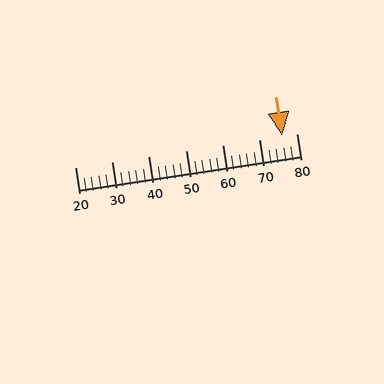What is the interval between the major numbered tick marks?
The major tick marks are spaced 10 units apart.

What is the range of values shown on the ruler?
The ruler shows values from 20 to 80.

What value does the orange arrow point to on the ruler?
The orange arrow points to approximately 76.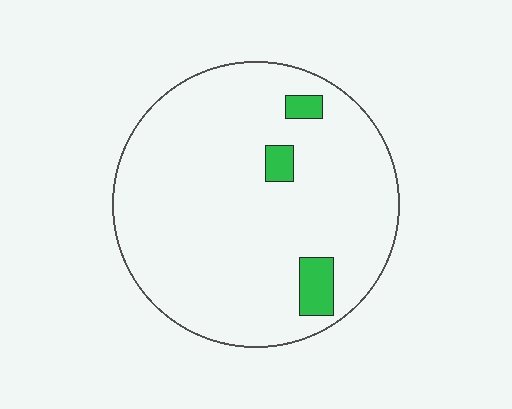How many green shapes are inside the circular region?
3.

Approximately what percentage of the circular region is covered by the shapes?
Approximately 5%.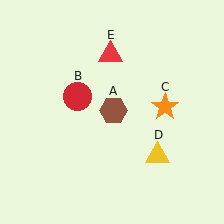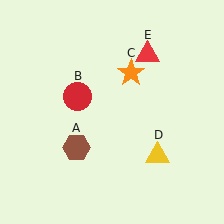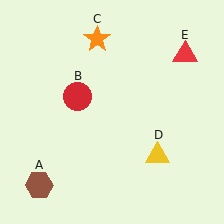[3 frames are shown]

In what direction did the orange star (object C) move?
The orange star (object C) moved up and to the left.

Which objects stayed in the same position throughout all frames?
Red circle (object B) and yellow triangle (object D) remained stationary.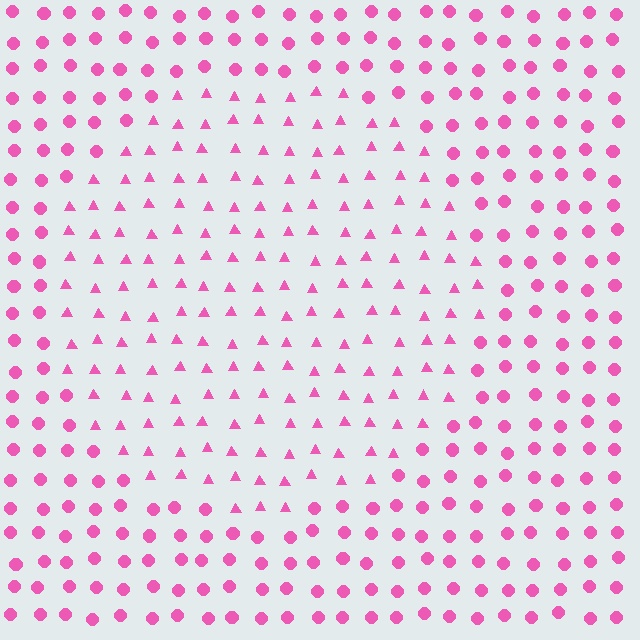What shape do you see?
I see a circle.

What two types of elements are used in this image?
The image uses triangles inside the circle region and circles outside it.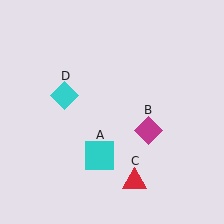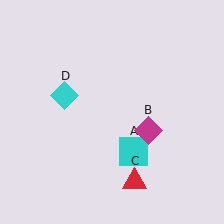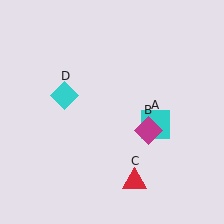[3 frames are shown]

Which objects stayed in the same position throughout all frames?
Magenta diamond (object B) and red triangle (object C) and cyan diamond (object D) remained stationary.